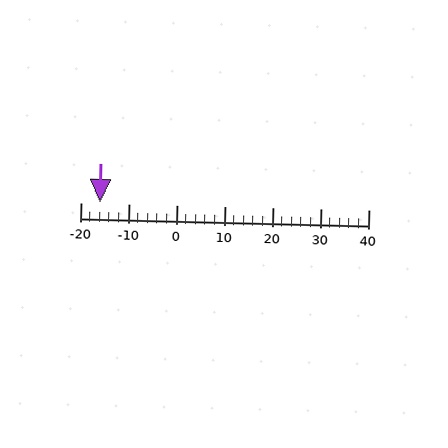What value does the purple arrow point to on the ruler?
The purple arrow points to approximately -16.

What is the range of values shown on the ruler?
The ruler shows values from -20 to 40.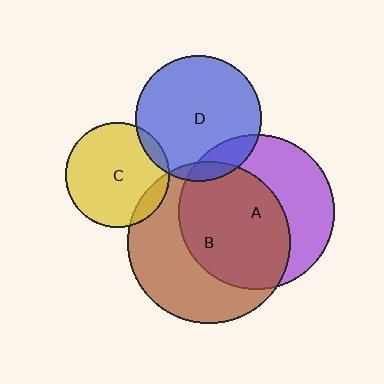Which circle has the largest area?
Circle B (brown).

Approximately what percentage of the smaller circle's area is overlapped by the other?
Approximately 10%.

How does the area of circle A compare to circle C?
Approximately 2.2 times.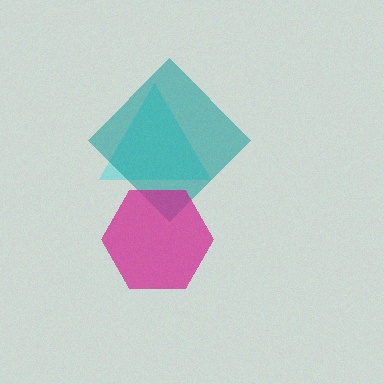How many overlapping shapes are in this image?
There are 3 overlapping shapes in the image.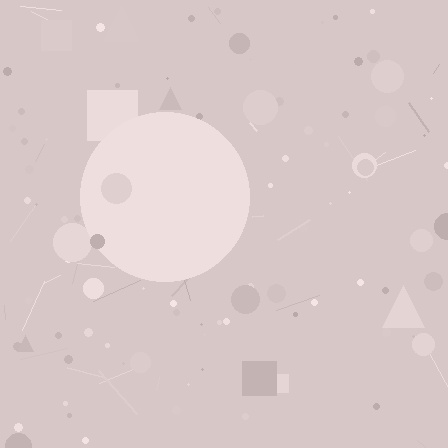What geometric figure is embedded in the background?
A circle is embedded in the background.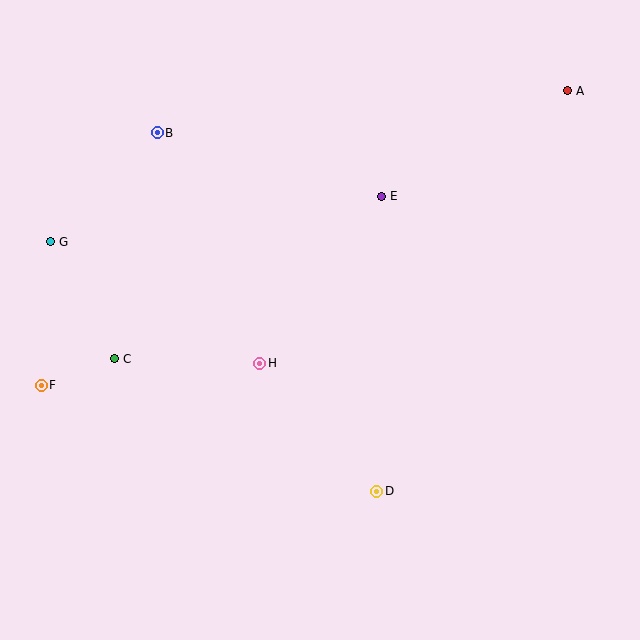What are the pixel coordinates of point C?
Point C is at (115, 359).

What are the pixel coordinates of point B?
Point B is at (157, 133).